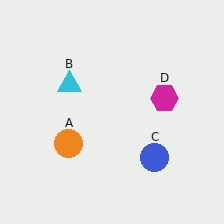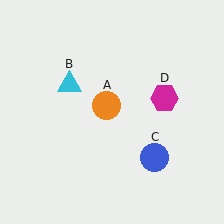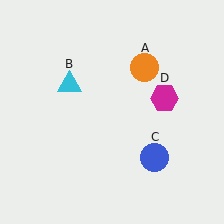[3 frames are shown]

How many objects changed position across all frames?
1 object changed position: orange circle (object A).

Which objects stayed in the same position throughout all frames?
Cyan triangle (object B) and blue circle (object C) and magenta hexagon (object D) remained stationary.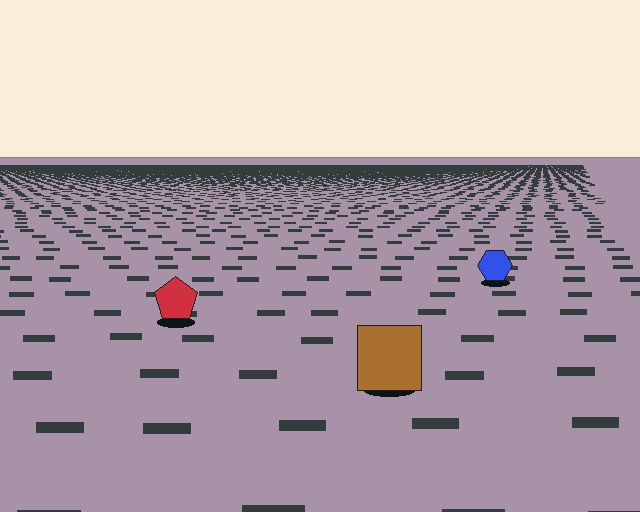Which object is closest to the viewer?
The brown square is closest. The texture marks near it are larger and more spread out.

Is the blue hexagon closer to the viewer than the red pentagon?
No. The red pentagon is closer — you can tell from the texture gradient: the ground texture is coarser near it.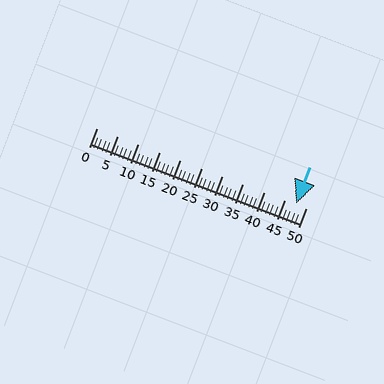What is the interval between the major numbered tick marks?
The major tick marks are spaced 5 units apart.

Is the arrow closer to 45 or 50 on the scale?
The arrow is closer to 50.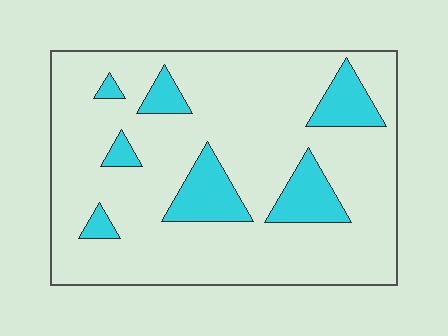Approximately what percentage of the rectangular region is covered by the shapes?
Approximately 15%.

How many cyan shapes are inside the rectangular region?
7.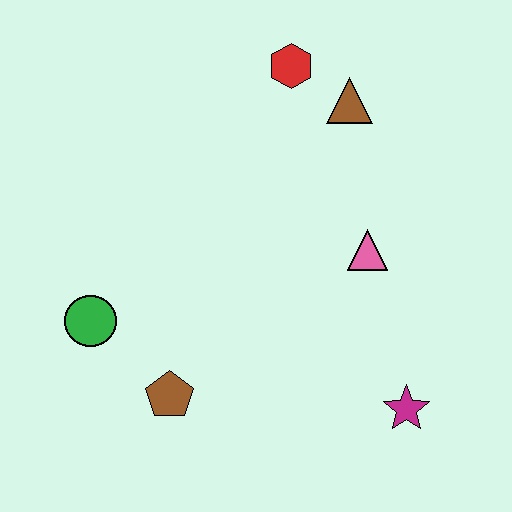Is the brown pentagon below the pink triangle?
Yes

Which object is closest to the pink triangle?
The brown triangle is closest to the pink triangle.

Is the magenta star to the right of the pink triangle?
Yes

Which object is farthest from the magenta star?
The red hexagon is farthest from the magenta star.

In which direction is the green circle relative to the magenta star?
The green circle is to the left of the magenta star.